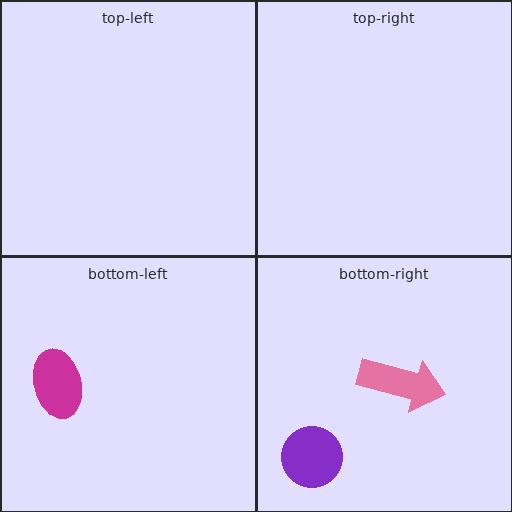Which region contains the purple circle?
The bottom-right region.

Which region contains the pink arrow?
The bottom-right region.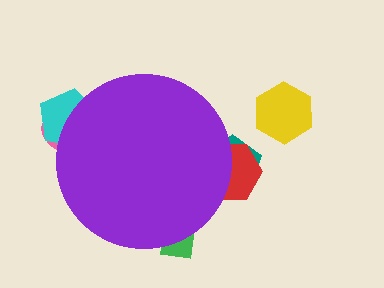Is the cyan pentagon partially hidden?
Yes, the cyan pentagon is partially hidden behind the purple circle.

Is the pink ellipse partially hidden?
Yes, the pink ellipse is partially hidden behind the purple circle.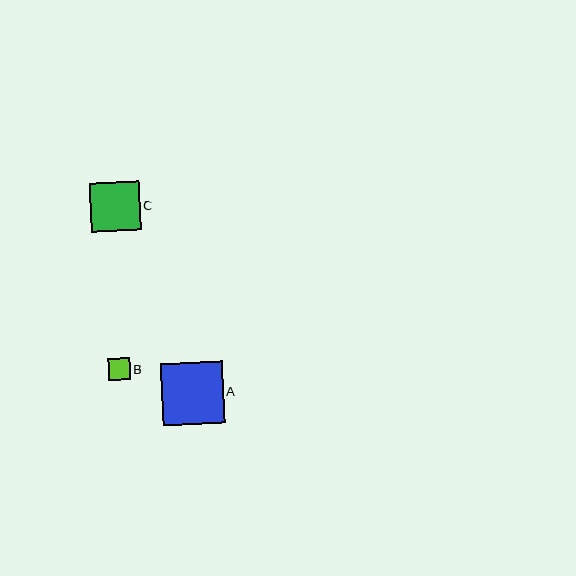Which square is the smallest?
Square B is the smallest with a size of approximately 22 pixels.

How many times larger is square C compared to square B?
Square C is approximately 2.3 times the size of square B.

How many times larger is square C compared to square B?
Square C is approximately 2.3 times the size of square B.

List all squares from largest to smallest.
From largest to smallest: A, C, B.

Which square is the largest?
Square A is the largest with a size of approximately 62 pixels.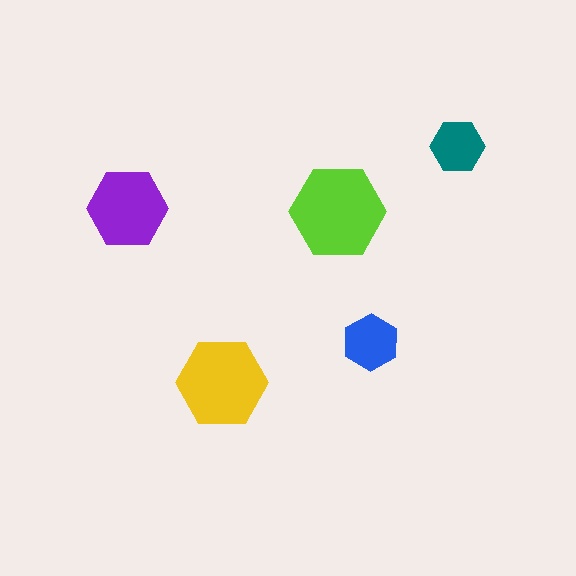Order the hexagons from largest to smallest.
the lime one, the yellow one, the purple one, the blue one, the teal one.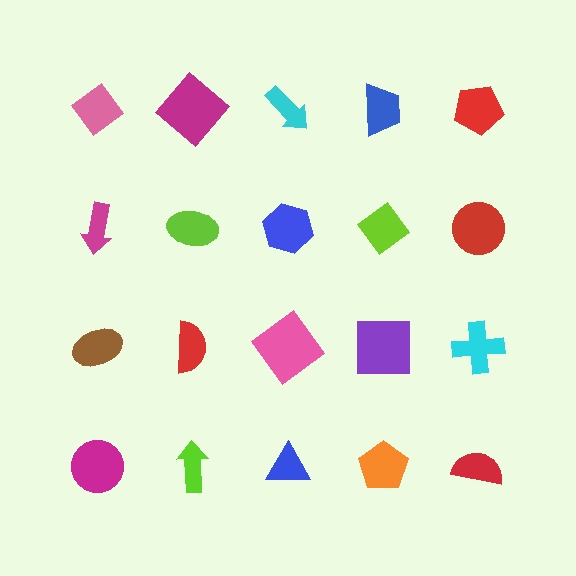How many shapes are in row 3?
5 shapes.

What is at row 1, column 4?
A blue trapezoid.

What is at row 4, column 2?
A lime arrow.